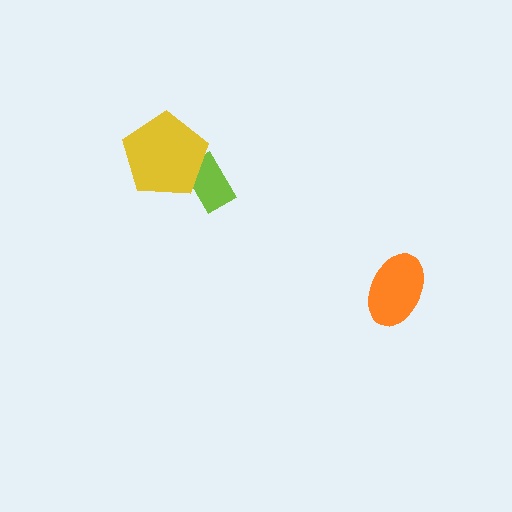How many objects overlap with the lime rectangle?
1 object overlaps with the lime rectangle.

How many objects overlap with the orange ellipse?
0 objects overlap with the orange ellipse.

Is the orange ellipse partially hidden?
No, no other shape covers it.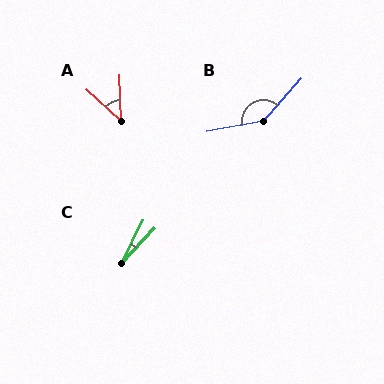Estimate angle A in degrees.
Approximately 45 degrees.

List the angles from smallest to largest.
C (17°), A (45°), B (142°).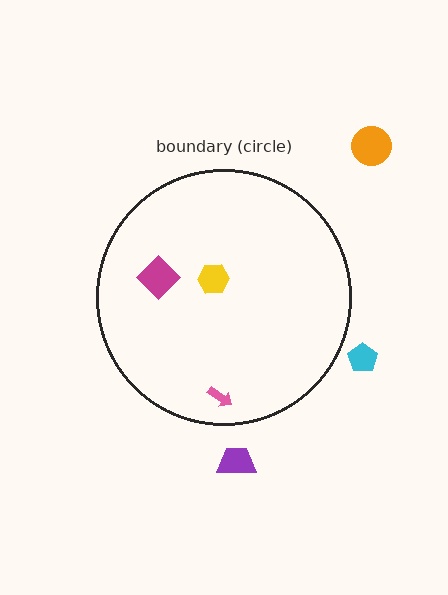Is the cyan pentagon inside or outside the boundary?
Outside.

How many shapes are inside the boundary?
3 inside, 3 outside.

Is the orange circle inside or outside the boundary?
Outside.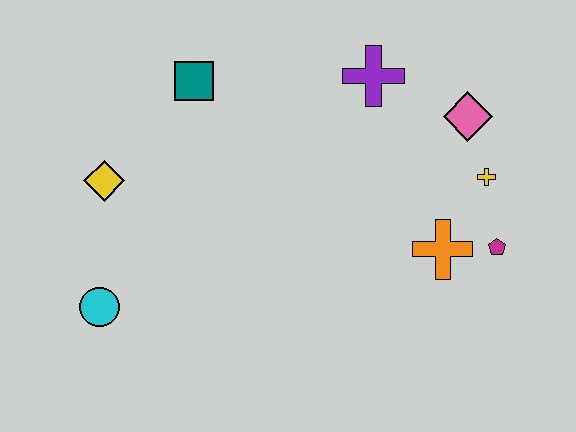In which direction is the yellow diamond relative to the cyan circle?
The yellow diamond is above the cyan circle.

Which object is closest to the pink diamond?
The yellow cross is closest to the pink diamond.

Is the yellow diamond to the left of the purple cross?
Yes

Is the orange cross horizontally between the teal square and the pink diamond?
Yes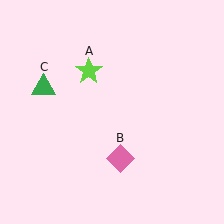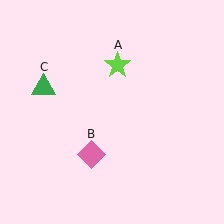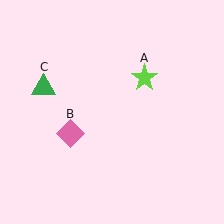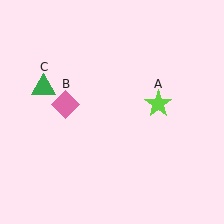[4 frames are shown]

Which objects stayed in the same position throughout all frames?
Green triangle (object C) remained stationary.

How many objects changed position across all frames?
2 objects changed position: lime star (object A), pink diamond (object B).